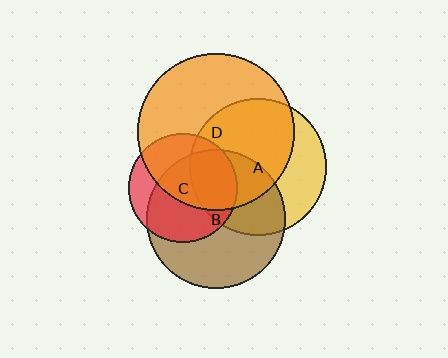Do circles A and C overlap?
Yes.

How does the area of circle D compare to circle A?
Approximately 1.3 times.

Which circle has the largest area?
Circle D (orange).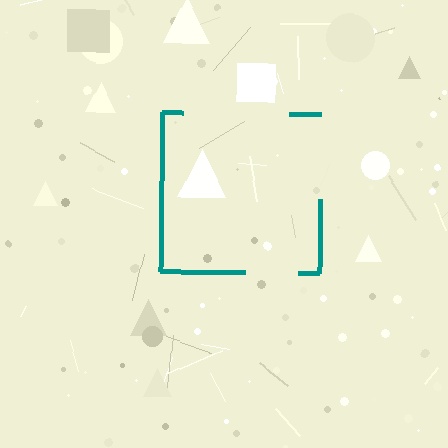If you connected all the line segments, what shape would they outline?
They would outline a square.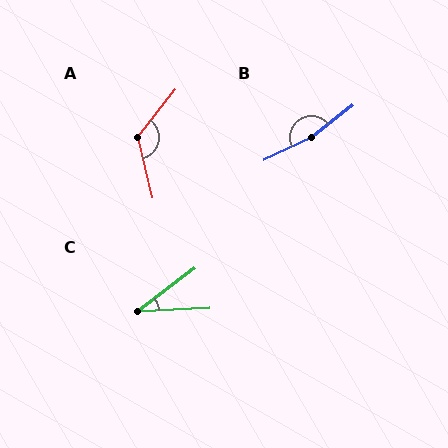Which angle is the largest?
B, at approximately 168 degrees.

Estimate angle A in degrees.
Approximately 128 degrees.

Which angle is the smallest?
C, at approximately 35 degrees.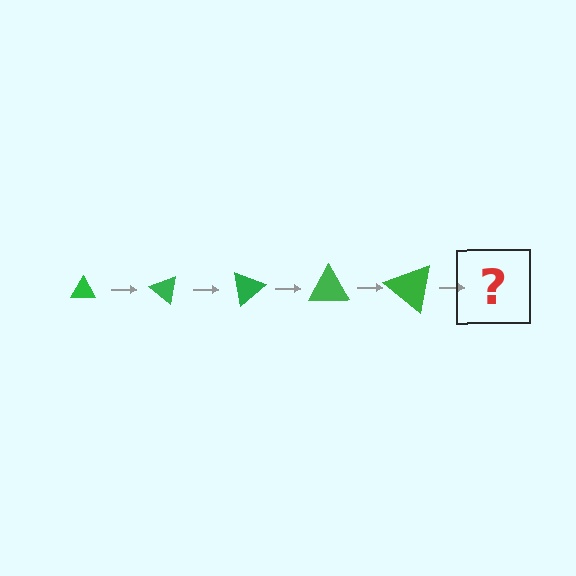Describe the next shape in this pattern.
It should be a triangle, larger than the previous one and rotated 200 degrees from the start.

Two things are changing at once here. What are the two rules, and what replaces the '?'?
The two rules are that the triangle grows larger each step and it rotates 40 degrees each step. The '?' should be a triangle, larger than the previous one and rotated 200 degrees from the start.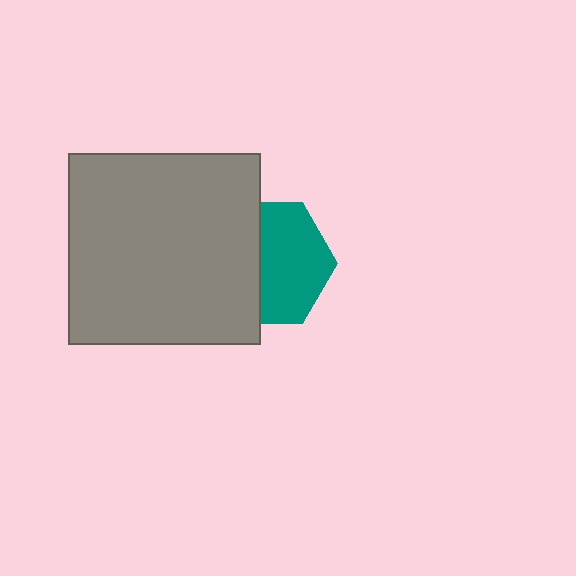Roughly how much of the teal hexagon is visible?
About half of it is visible (roughly 56%).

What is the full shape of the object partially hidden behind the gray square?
The partially hidden object is a teal hexagon.